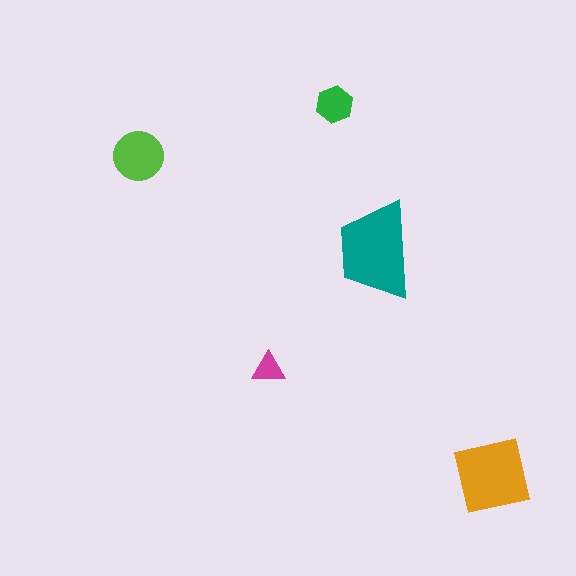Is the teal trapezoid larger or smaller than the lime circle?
Larger.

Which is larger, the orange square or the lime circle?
The orange square.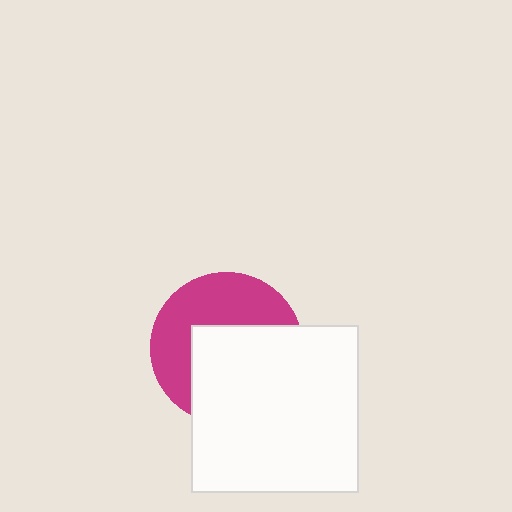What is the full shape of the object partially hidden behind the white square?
The partially hidden object is a magenta circle.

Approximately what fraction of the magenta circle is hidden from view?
Roughly 53% of the magenta circle is hidden behind the white square.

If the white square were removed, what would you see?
You would see the complete magenta circle.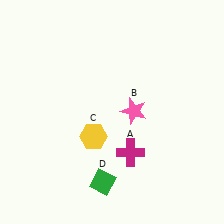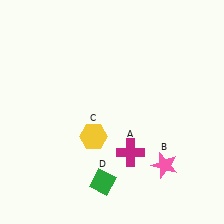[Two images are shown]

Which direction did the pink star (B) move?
The pink star (B) moved down.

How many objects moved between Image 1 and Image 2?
1 object moved between the two images.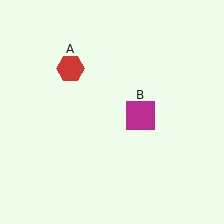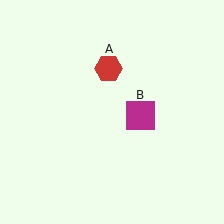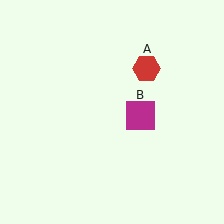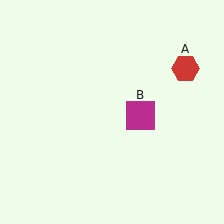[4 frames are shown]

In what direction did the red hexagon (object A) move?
The red hexagon (object A) moved right.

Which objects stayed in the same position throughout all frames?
Magenta square (object B) remained stationary.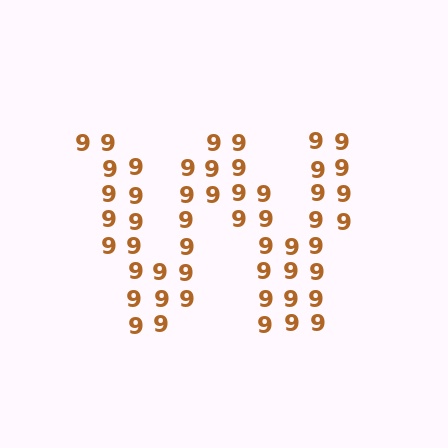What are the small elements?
The small elements are digit 9's.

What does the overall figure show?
The overall figure shows the letter W.